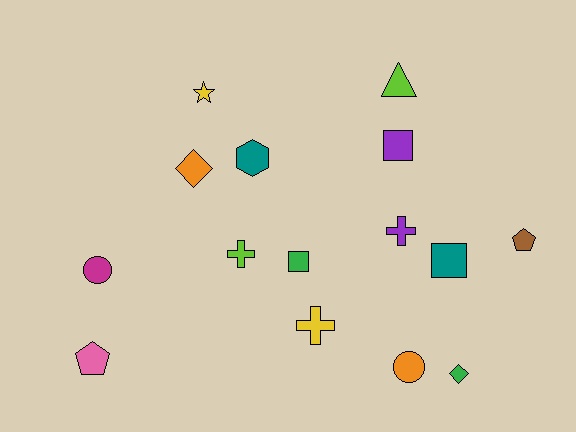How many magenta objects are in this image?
There is 1 magenta object.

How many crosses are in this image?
There are 3 crosses.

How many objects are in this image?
There are 15 objects.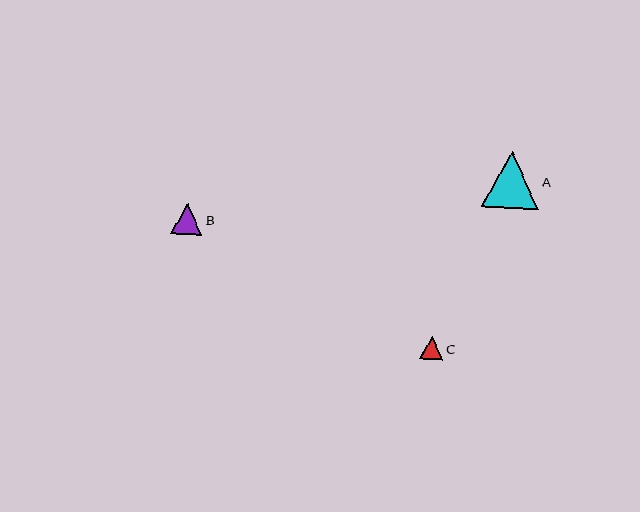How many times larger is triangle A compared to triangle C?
Triangle A is approximately 2.4 times the size of triangle C.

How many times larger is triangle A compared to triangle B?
Triangle A is approximately 1.8 times the size of triangle B.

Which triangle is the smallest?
Triangle C is the smallest with a size of approximately 23 pixels.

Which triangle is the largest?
Triangle A is the largest with a size of approximately 57 pixels.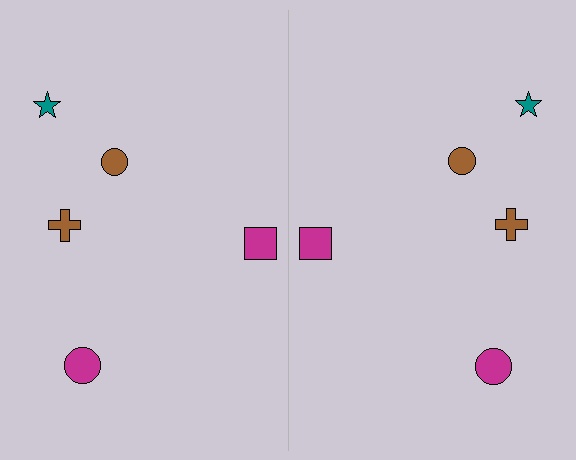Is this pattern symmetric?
Yes, this pattern has bilateral (reflection) symmetry.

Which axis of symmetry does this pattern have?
The pattern has a vertical axis of symmetry running through the center of the image.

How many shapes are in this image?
There are 10 shapes in this image.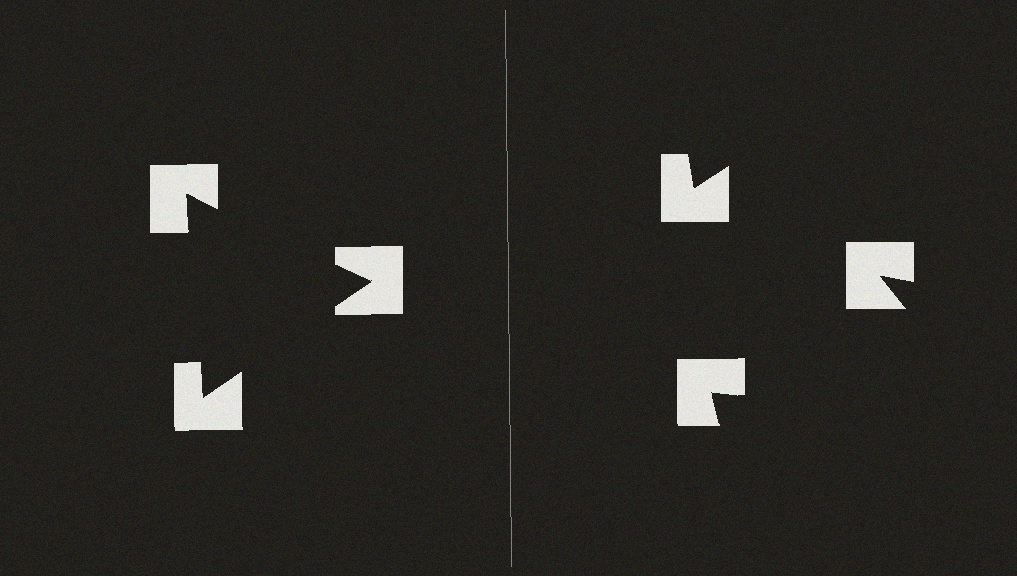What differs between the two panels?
The notched squares are positioned identically on both sides; only the wedge orientations differ. On the left they align to a triangle; on the right they are misaligned.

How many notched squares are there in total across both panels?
6 — 3 on each side.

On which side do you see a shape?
An illusory triangle appears on the left side. On the right side the wedge cuts are rotated, so no coherent shape forms.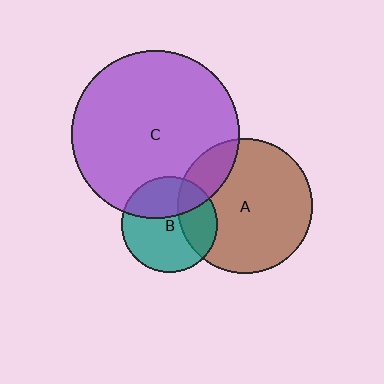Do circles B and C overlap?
Yes.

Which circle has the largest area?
Circle C (purple).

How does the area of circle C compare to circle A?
Approximately 1.5 times.